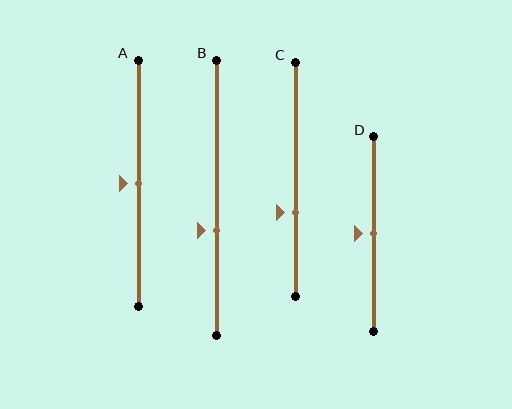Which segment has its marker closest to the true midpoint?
Segment A has its marker closest to the true midpoint.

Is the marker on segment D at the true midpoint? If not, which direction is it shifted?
Yes, the marker on segment D is at the true midpoint.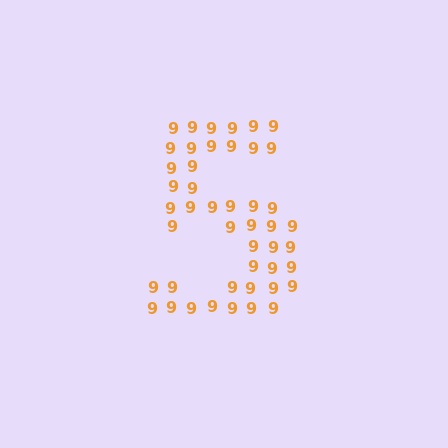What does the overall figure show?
The overall figure shows the digit 5.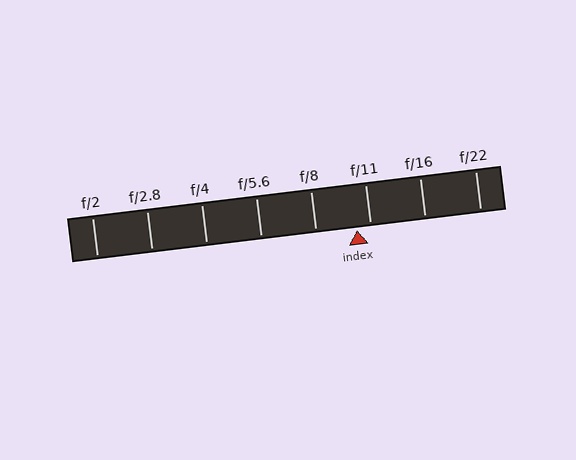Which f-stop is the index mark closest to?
The index mark is closest to f/11.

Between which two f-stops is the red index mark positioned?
The index mark is between f/8 and f/11.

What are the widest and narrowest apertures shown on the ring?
The widest aperture shown is f/2 and the narrowest is f/22.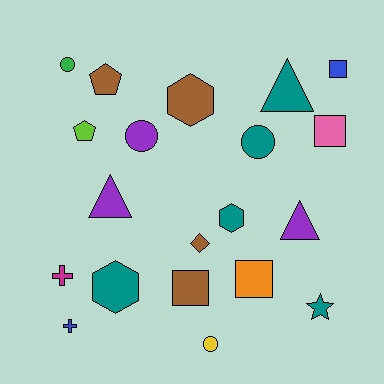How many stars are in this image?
There is 1 star.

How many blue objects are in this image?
There are 2 blue objects.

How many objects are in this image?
There are 20 objects.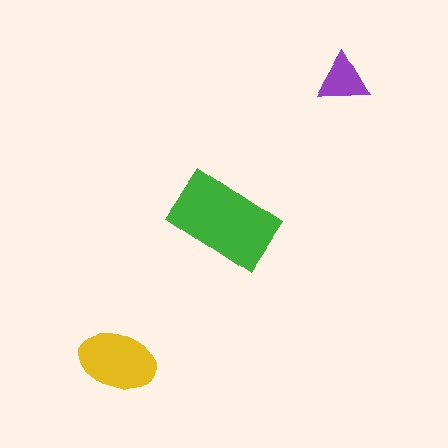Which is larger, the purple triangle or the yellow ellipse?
The yellow ellipse.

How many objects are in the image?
There are 3 objects in the image.